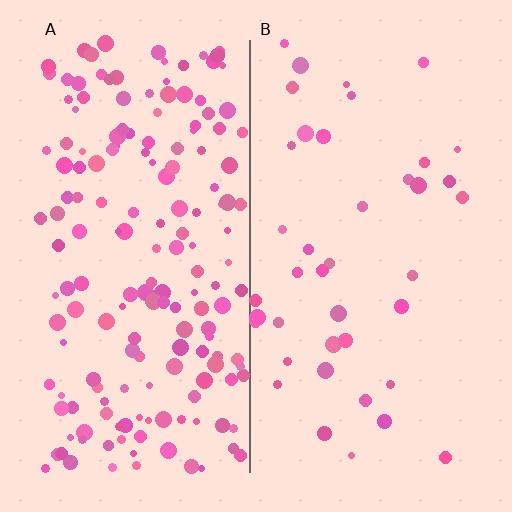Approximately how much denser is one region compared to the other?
Approximately 4.2× — region A over region B.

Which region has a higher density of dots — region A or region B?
A (the left).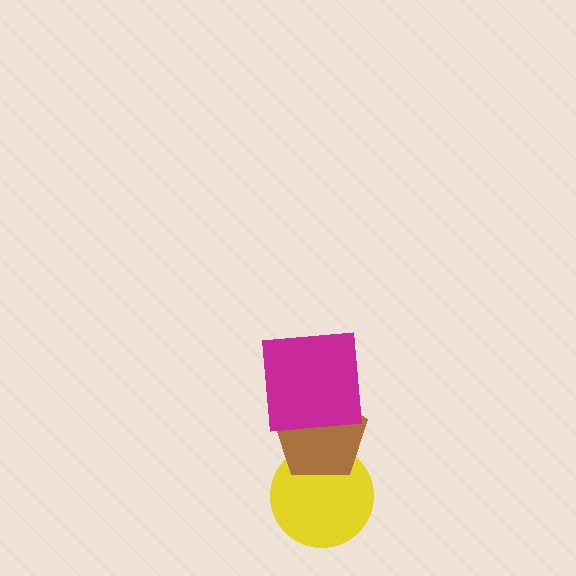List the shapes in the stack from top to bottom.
From top to bottom: the magenta square, the brown pentagon, the yellow circle.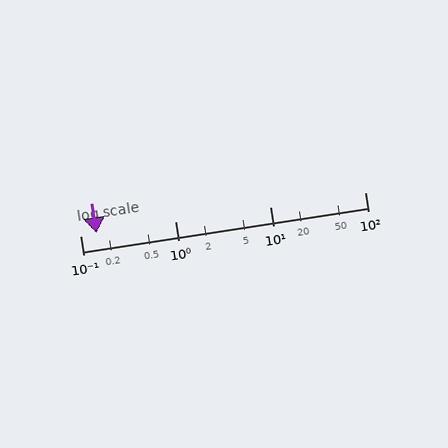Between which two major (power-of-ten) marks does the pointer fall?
The pointer is between 0.1 and 1.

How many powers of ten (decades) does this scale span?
The scale spans 3 decades, from 0.1 to 100.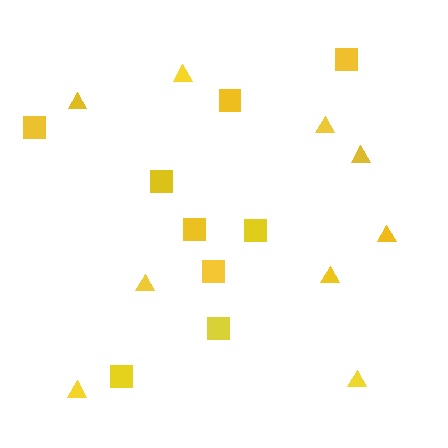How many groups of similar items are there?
There are 2 groups: one group of triangles (9) and one group of squares (9).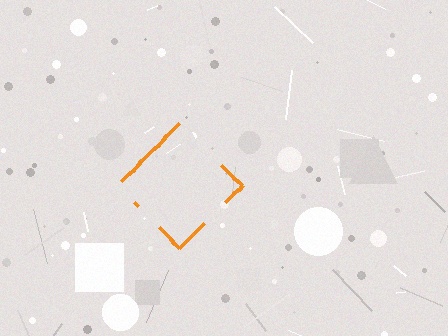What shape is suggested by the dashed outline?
The dashed outline suggests a diamond.